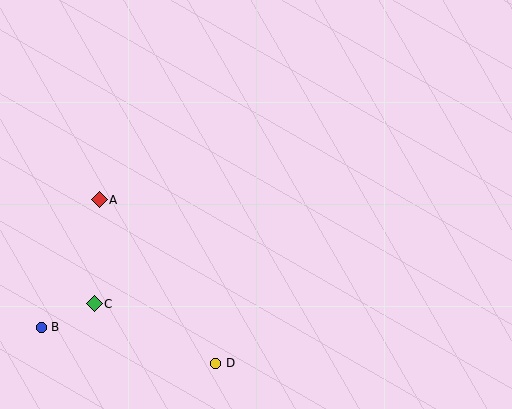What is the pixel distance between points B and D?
The distance between B and D is 178 pixels.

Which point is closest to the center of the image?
Point A at (99, 200) is closest to the center.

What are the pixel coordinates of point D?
Point D is at (216, 363).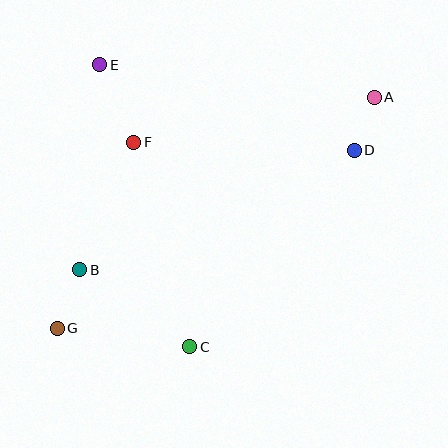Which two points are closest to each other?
Points A and D are closest to each other.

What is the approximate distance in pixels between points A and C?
The distance between A and C is approximately 310 pixels.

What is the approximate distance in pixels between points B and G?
The distance between B and G is approximately 63 pixels.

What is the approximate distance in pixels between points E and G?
The distance between E and G is approximately 267 pixels.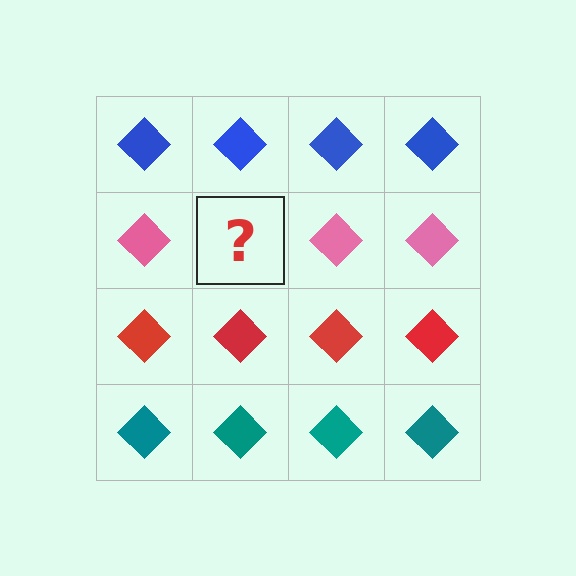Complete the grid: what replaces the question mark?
The question mark should be replaced with a pink diamond.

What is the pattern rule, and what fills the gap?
The rule is that each row has a consistent color. The gap should be filled with a pink diamond.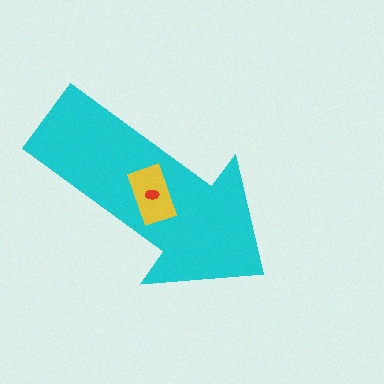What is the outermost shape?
The cyan arrow.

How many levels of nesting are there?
3.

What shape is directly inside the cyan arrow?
The yellow rectangle.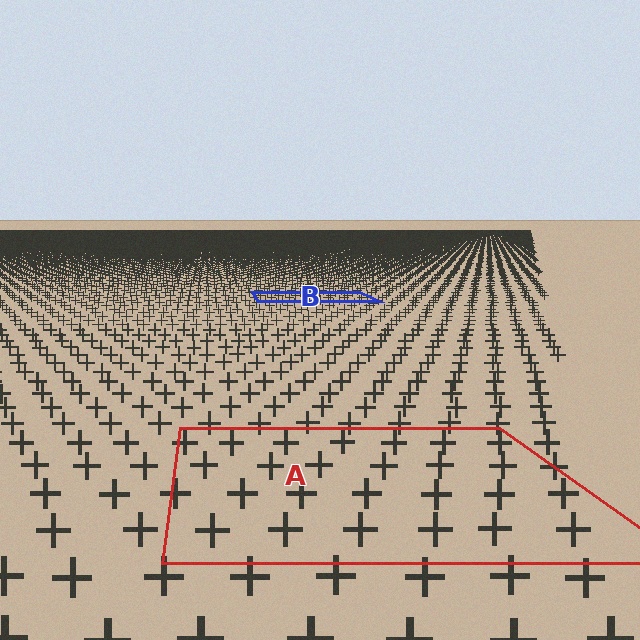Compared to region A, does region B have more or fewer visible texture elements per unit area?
Region B has more texture elements per unit area — they are packed more densely because it is farther away.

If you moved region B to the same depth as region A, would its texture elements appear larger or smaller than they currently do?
They would appear larger. At a closer depth, the same texture elements are projected at a bigger on-screen size.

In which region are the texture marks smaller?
The texture marks are smaller in region B, because it is farther away.